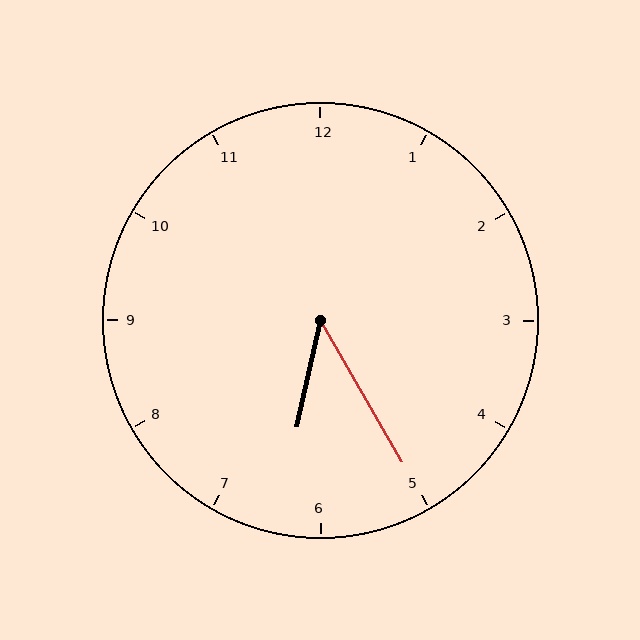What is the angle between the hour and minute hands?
Approximately 42 degrees.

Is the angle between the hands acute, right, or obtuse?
It is acute.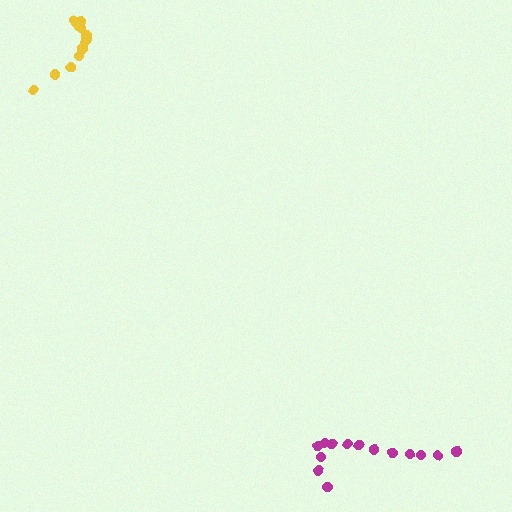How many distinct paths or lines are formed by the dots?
There are 2 distinct paths.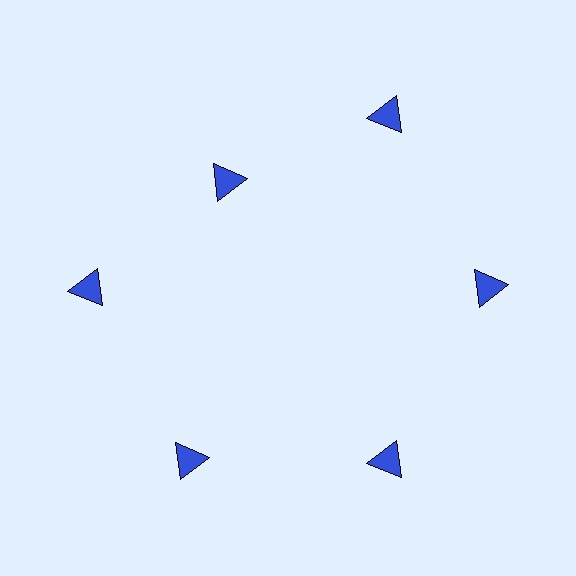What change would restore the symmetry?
The symmetry would be restored by moving it outward, back onto the ring so that all 6 triangles sit at equal angles and equal distance from the center.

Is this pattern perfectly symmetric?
No. The 6 blue triangles are arranged in a ring, but one element near the 11 o'clock position is pulled inward toward the center, breaking the 6-fold rotational symmetry.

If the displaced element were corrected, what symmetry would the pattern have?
It would have 6-fold rotational symmetry — the pattern would map onto itself every 60 degrees.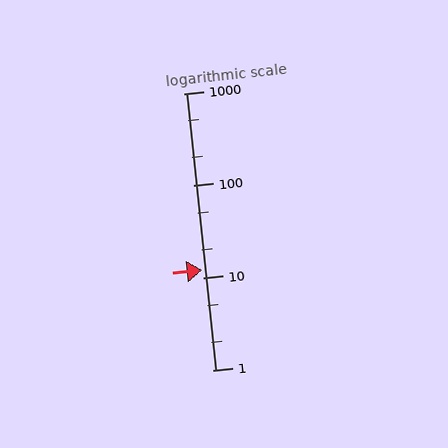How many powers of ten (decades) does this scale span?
The scale spans 3 decades, from 1 to 1000.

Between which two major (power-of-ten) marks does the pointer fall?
The pointer is between 10 and 100.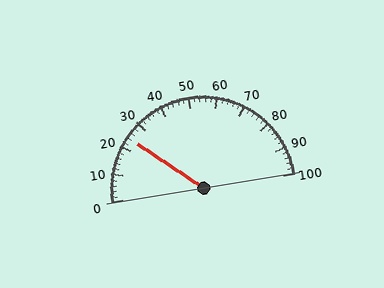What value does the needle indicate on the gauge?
The needle indicates approximately 24.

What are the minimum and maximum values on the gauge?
The gauge ranges from 0 to 100.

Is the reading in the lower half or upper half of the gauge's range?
The reading is in the lower half of the range (0 to 100).